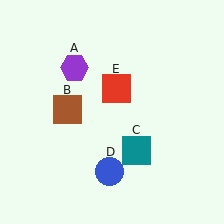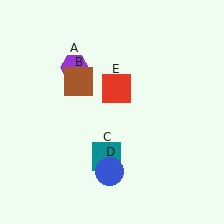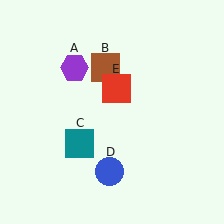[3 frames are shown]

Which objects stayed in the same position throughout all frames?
Purple hexagon (object A) and blue circle (object D) and red square (object E) remained stationary.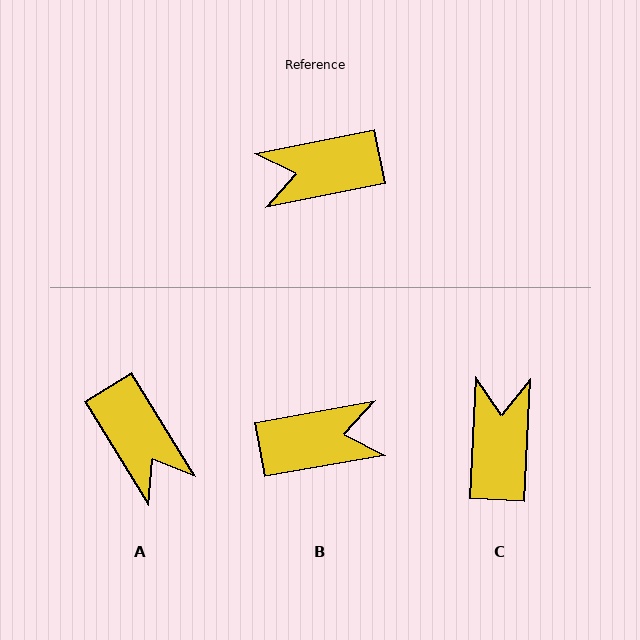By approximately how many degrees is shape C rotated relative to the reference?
Approximately 104 degrees clockwise.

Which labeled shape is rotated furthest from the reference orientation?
B, about 179 degrees away.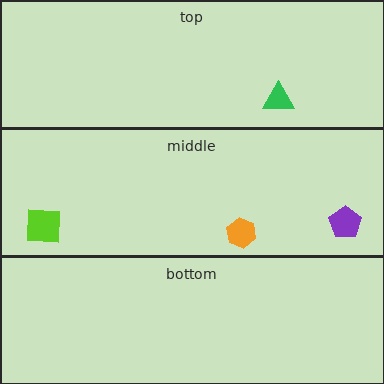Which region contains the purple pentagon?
The middle region.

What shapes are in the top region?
The green triangle.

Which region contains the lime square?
The middle region.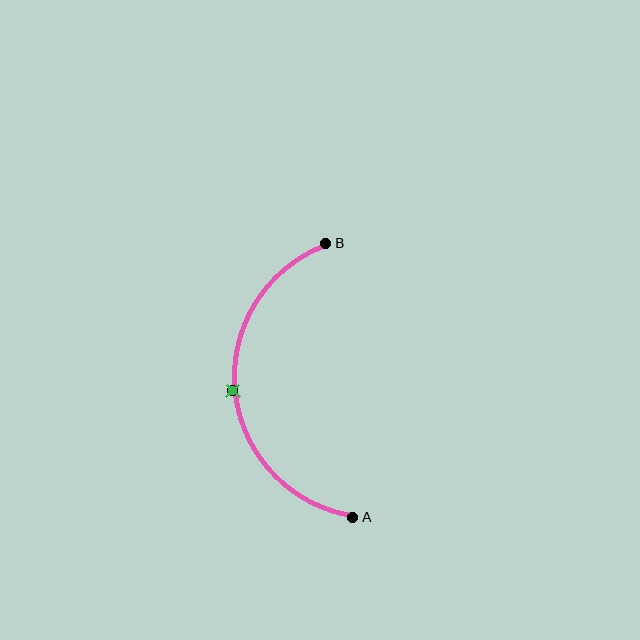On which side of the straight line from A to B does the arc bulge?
The arc bulges to the left of the straight line connecting A and B.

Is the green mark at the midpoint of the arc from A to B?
Yes. The green mark lies on the arc at equal arc-length from both A and B — it is the arc midpoint.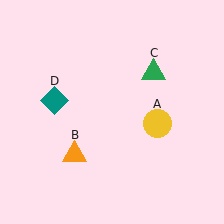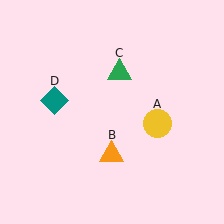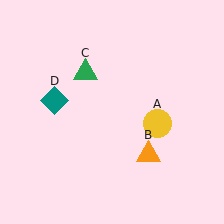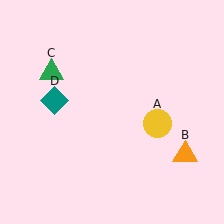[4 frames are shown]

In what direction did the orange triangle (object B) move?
The orange triangle (object B) moved right.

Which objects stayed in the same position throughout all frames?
Yellow circle (object A) and teal diamond (object D) remained stationary.